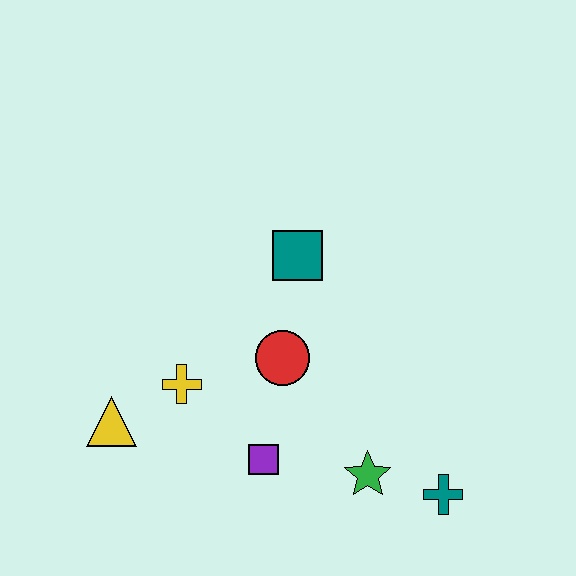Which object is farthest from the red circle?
The teal cross is farthest from the red circle.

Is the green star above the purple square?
No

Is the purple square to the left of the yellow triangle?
No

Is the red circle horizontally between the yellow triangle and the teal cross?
Yes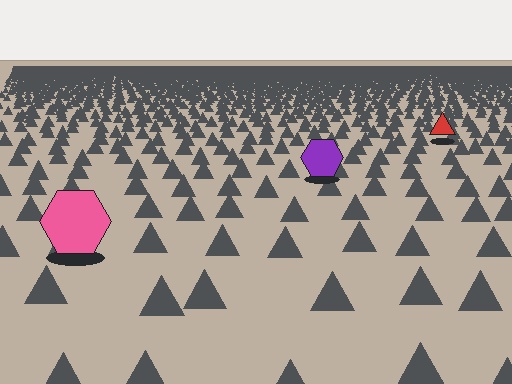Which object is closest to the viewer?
The pink hexagon is closest. The texture marks near it are larger and more spread out.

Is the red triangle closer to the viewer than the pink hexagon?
No. The pink hexagon is closer — you can tell from the texture gradient: the ground texture is coarser near it.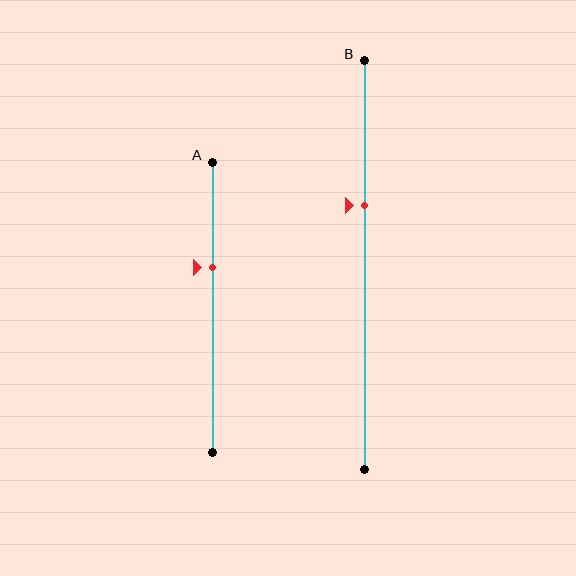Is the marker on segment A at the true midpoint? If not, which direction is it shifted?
No, the marker on segment A is shifted upward by about 14% of the segment length.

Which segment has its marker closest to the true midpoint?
Segment A has its marker closest to the true midpoint.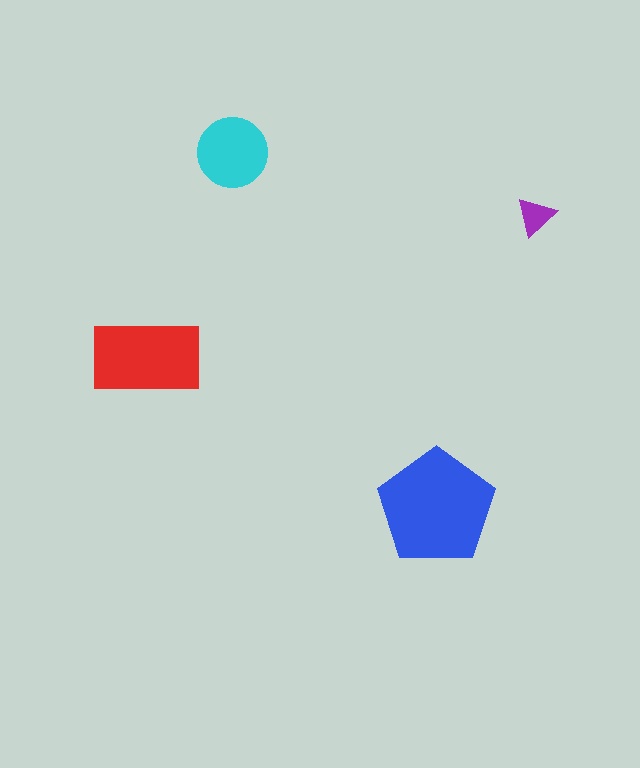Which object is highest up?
The cyan circle is topmost.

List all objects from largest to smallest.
The blue pentagon, the red rectangle, the cyan circle, the purple triangle.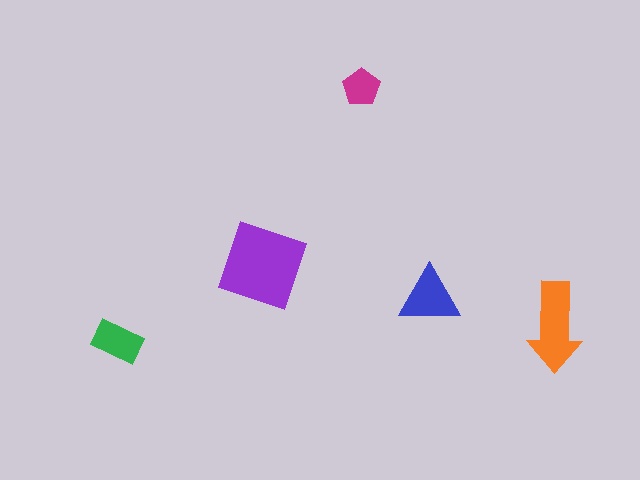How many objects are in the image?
There are 5 objects in the image.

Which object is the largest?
The purple square.